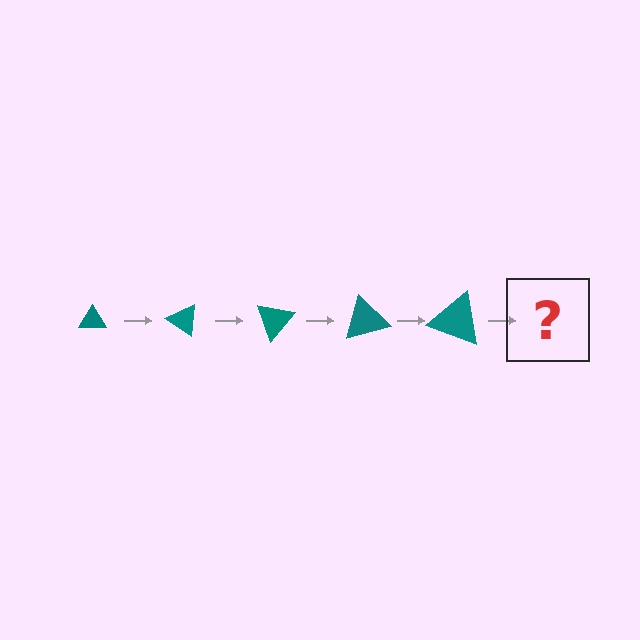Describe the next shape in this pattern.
It should be a triangle, larger than the previous one and rotated 175 degrees from the start.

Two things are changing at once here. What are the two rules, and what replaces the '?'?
The two rules are that the triangle grows larger each step and it rotates 35 degrees each step. The '?' should be a triangle, larger than the previous one and rotated 175 degrees from the start.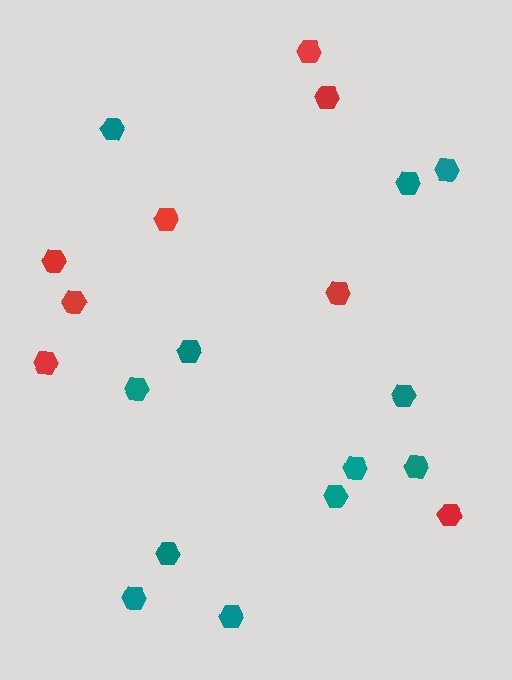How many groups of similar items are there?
There are 2 groups: one group of red hexagons (8) and one group of teal hexagons (12).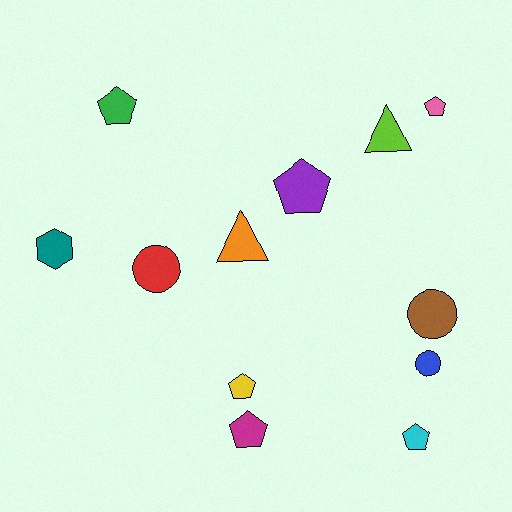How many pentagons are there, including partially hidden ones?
There are 6 pentagons.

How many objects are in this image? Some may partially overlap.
There are 12 objects.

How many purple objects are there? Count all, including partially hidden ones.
There is 1 purple object.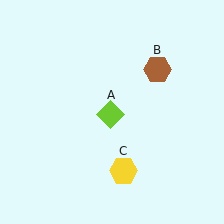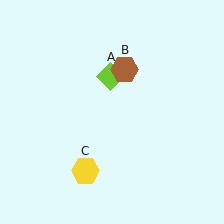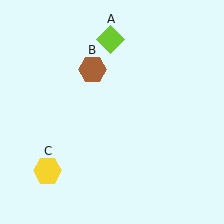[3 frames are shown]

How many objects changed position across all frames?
3 objects changed position: lime diamond (object A), brown hexagon (object B), yellow hexagon (object C).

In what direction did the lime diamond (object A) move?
The lime diamond (object A) moved up.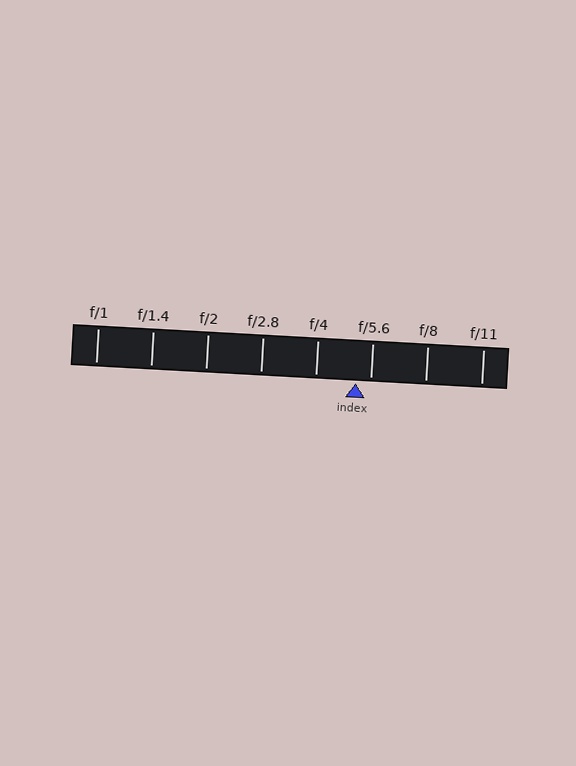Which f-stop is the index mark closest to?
The index mark is closest to f/5.6.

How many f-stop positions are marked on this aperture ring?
There are 8 f-stop positions marked.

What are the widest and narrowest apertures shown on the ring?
The widest aperture shown is f/1 and the narrowest is f/11.